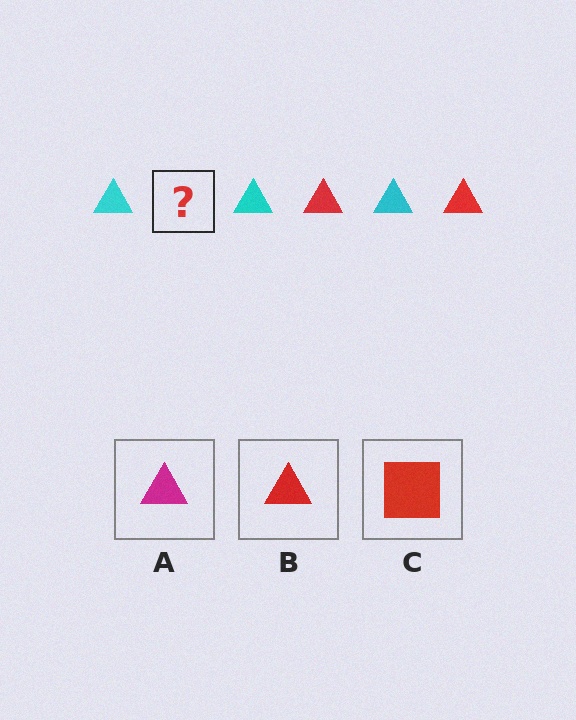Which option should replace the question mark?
Option B.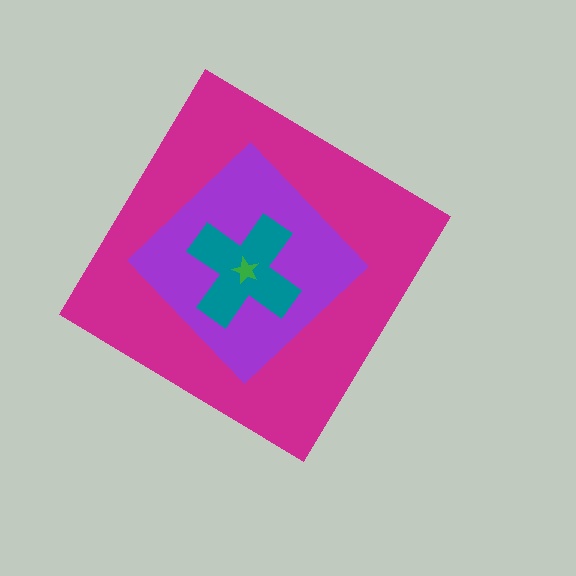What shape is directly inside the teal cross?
The green star.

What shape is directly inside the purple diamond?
The teal cross.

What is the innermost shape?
The green star.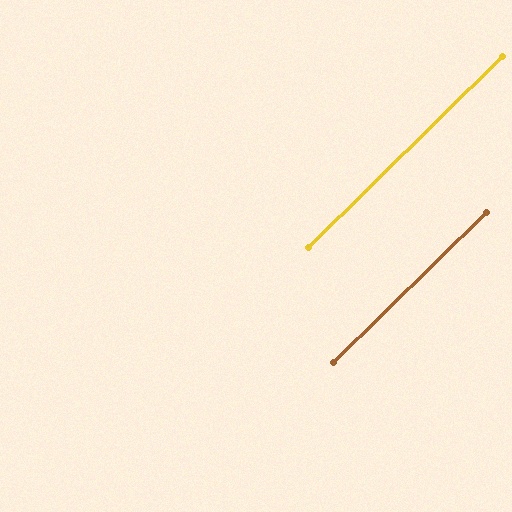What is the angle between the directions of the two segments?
Approximately 0 degrees.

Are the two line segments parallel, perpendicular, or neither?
Parallel — their directions differ by only 0.1°.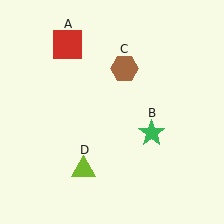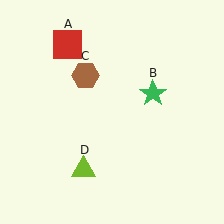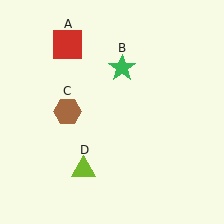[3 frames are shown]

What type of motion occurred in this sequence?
The green star (object B), brown hexagon (object C) rotated counterclockwise around the center of the scene.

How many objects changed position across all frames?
2 objects changed position: green star (object B), brown hexagon (object C).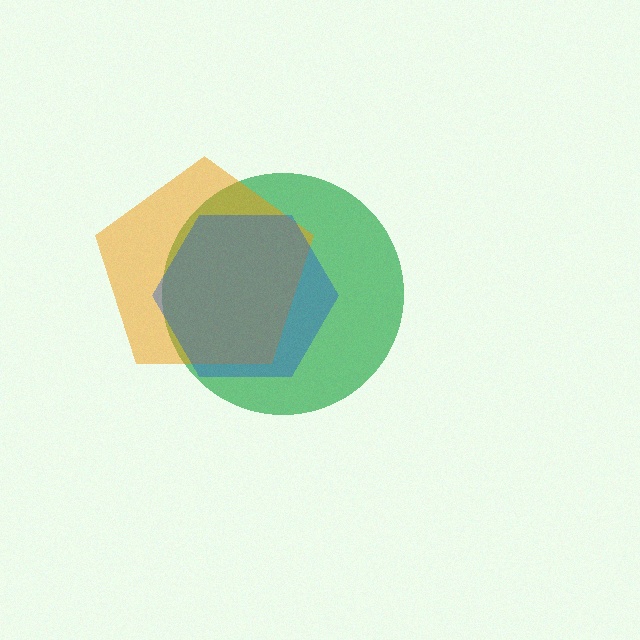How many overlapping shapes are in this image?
There are 3 overlapping shapes in the image.